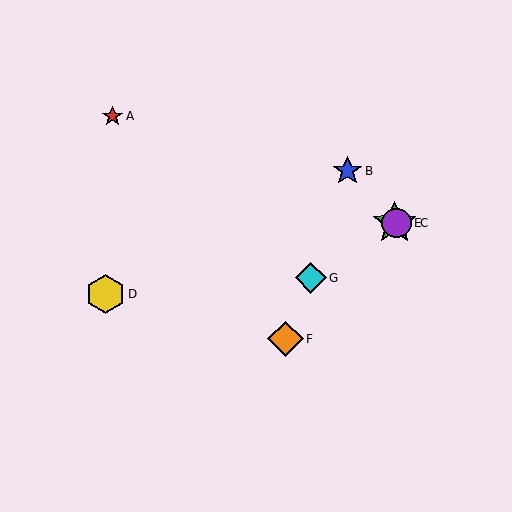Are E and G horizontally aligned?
No, E is at y≈223 and G is at y≈278.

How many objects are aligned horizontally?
2 objects (C, E) are aligned horizontally.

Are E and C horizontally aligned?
Yes, both are at y≈223.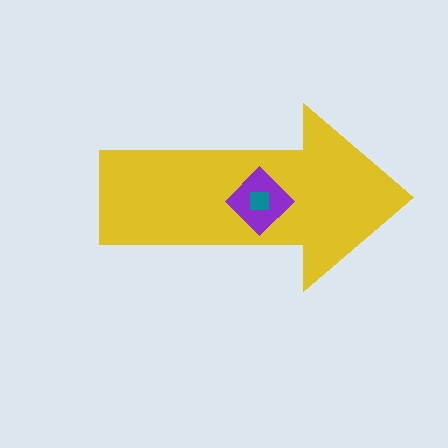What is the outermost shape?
The yellow arrow.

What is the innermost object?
The teal square.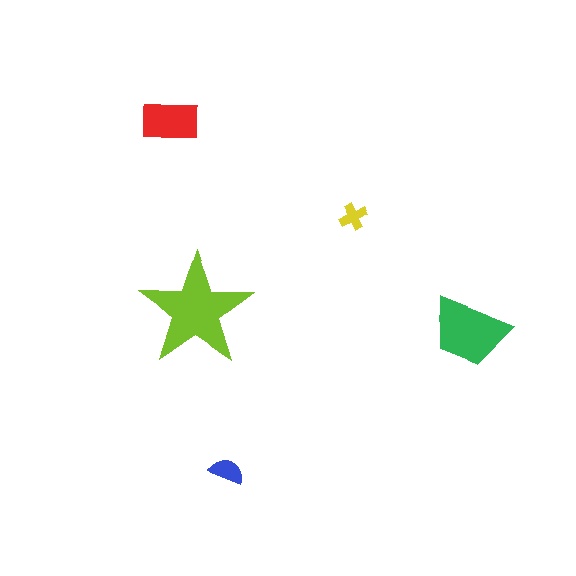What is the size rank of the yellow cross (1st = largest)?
5th.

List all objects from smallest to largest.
The yellow cross, the blue semicircle, the red rectangle, the green trapezoid, the lime star.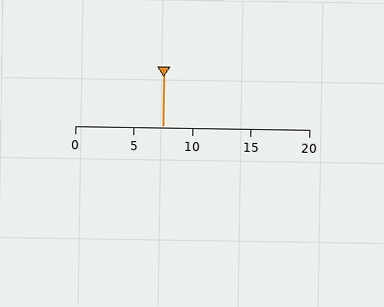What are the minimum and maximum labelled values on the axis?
The axis runs from 0 to 20.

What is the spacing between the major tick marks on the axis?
The major ticks are spaced 5 apart.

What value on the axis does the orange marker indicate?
The marker indicates approximately 7.5.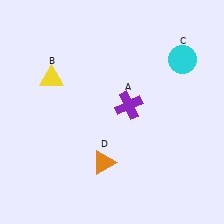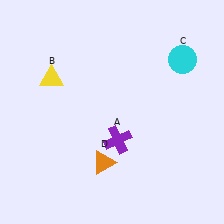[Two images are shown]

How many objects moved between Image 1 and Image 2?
1 object moved between the two images.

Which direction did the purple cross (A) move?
The purple cross (A) moved down.